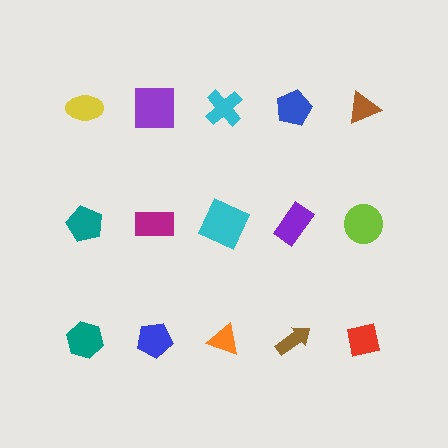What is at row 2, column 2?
A magenta rectangle.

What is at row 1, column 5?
A brown triangle.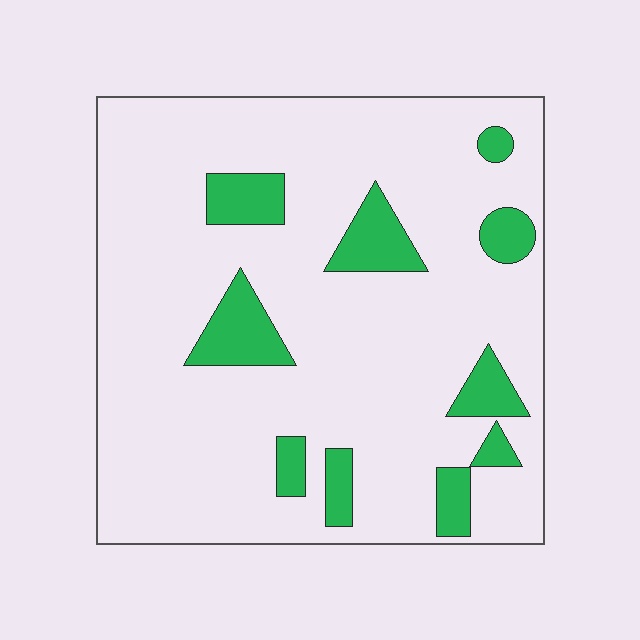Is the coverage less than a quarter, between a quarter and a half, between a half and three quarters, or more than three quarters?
Less than a quarter.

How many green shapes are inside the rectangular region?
10.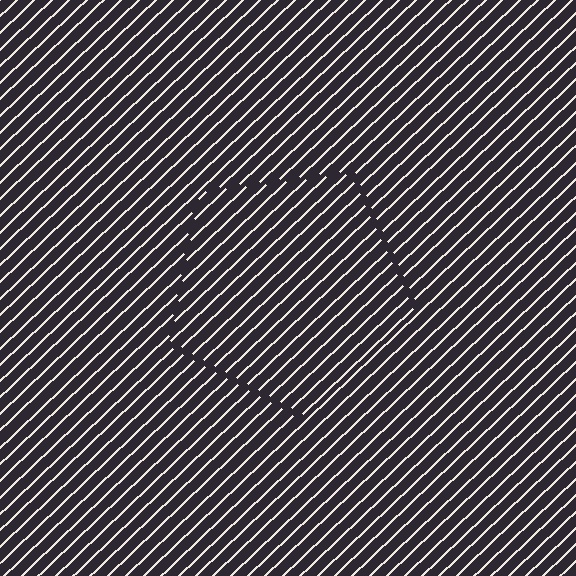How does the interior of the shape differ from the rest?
The interior of the shape contains the same grating, shifted by half a period — the contour is defined by the phase discontinuity where line-ends from the inner and outer gratings abut.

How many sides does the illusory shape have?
5 sides — the line-ends trace a pentagon.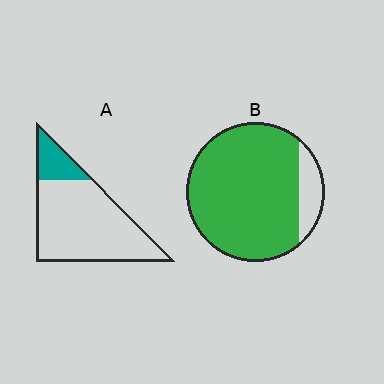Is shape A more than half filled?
No.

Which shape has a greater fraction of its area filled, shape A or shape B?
Shape B.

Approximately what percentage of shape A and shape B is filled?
A is approximately 15% and B is approximately 85%.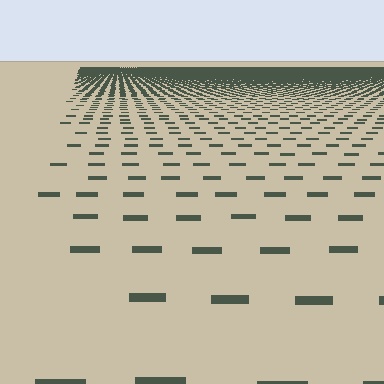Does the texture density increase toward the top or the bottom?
Density increases toward the top.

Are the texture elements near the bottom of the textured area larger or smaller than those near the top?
Larger. Near the bottom, elements are closer to the viewer and appear at a bigger on-screen size.